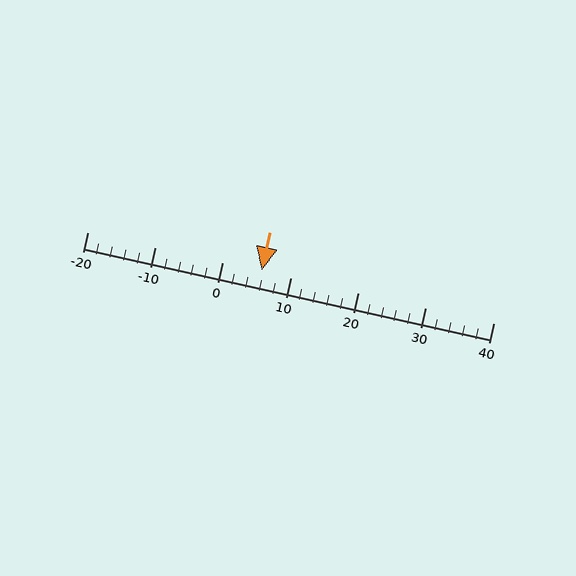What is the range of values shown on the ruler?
The ruler shows values from -20 to 40.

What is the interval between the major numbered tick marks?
The major tick marks are spaced 10 units apart.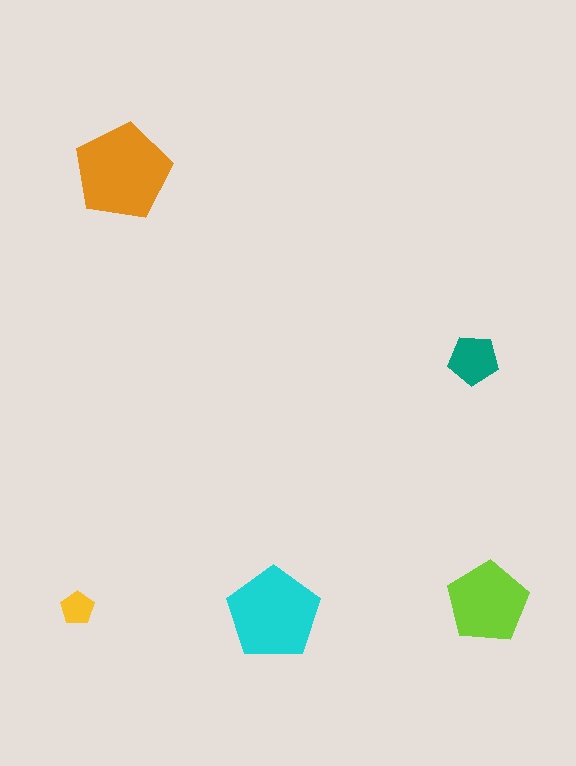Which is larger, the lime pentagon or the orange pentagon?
The orange one.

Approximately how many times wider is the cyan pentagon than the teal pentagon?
About 2 times wider.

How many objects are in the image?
There are 5 objects in the image.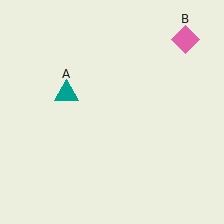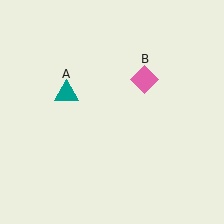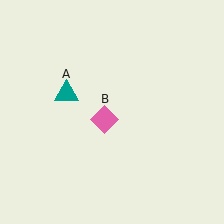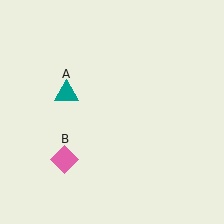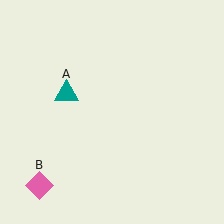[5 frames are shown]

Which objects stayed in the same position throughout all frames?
Teal triangle (object A) remained stationary.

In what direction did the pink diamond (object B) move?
The pink diamond (object B) moved down and to the left.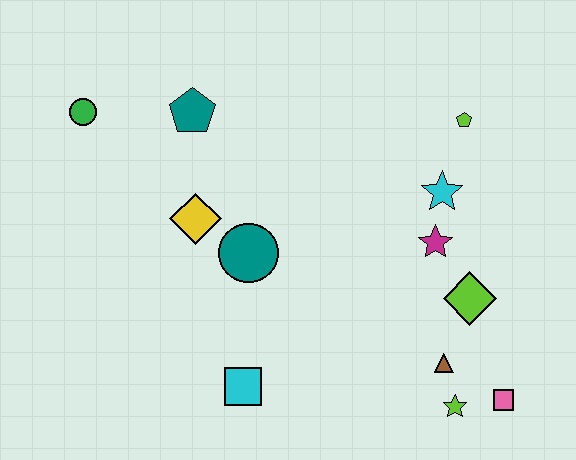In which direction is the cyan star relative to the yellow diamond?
The cyan star is to the right of the yellow diamond.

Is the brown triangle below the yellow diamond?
Yes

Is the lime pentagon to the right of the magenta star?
Yes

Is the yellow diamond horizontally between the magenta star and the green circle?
Yes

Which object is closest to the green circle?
The teal pentagon is closest to the green circle.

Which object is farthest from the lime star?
The green circle is farthest from the lime star.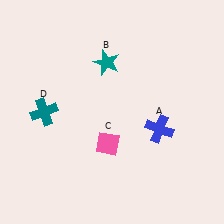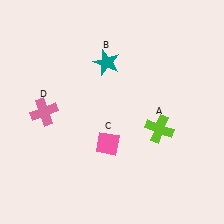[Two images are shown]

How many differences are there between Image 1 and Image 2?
There are 2 differences between the two images.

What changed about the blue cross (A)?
In Image 1, A is blue. In Image 2, it changed to lime.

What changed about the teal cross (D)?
In Image 1, D is teal. In Image 2, it changed to pink.